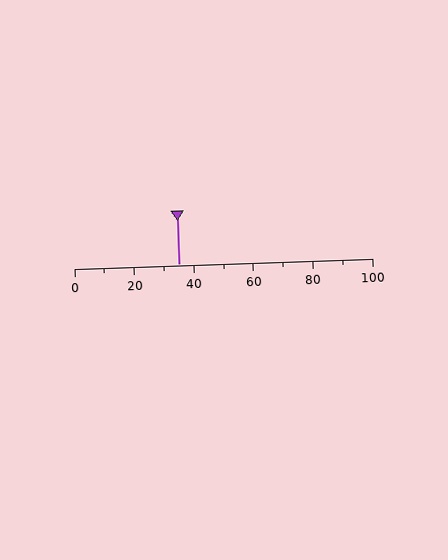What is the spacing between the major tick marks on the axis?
The major ticks are spaced 20 apart.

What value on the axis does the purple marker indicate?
The marker indicates approximately 35.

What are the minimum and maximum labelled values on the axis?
The axis runs from 0 to 100.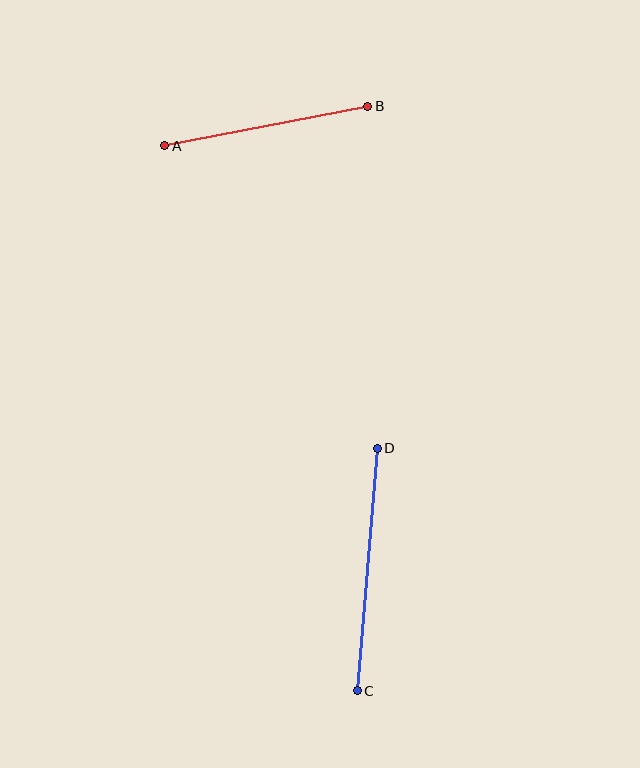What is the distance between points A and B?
The distance is approximately 207 pixels.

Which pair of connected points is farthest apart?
Points C and D are farthest apart.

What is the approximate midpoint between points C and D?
The midpoint is at approximately (367, 569) pixels.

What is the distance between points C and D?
The distance is approximately 243 pixels.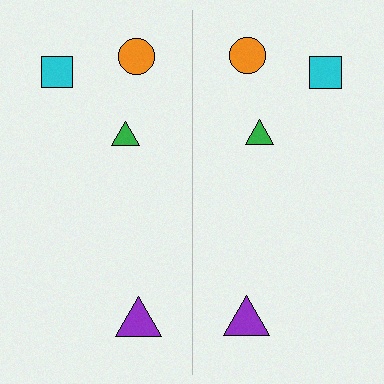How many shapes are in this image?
There are 8 shapes in this image.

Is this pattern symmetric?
Yes, this pattern has bilateral (reflection) symmetry.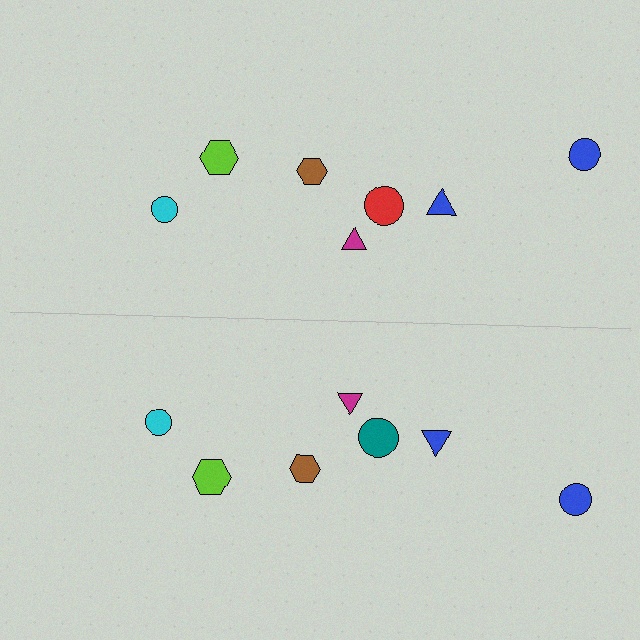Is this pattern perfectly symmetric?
No, the pattern is not perfectly symmetric. The teal circle on the bottom side breaks the symmetry — its mirror counterpart is red.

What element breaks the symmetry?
The teal circle on the bottom side breaks the symmetry — its mirror counterpart is red.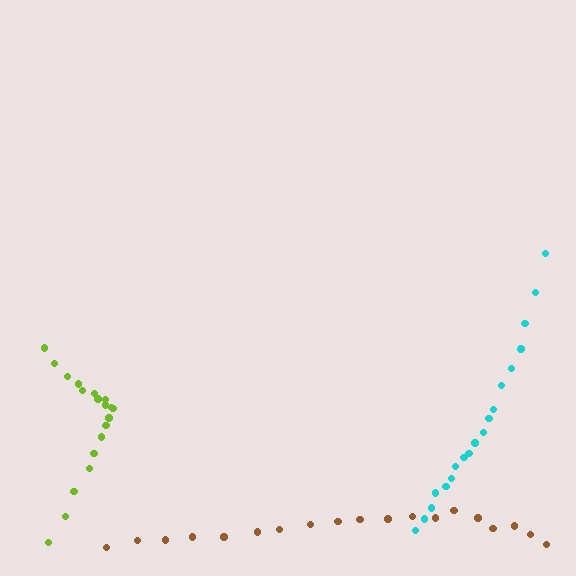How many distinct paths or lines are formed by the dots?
There are 3 distinct paths.